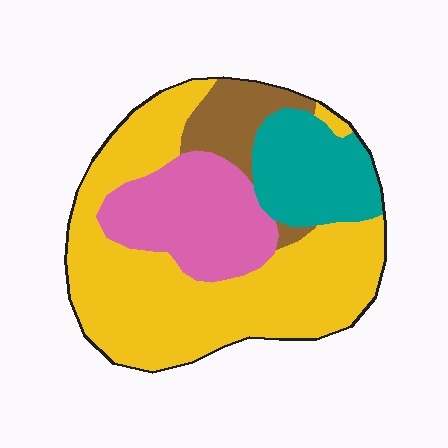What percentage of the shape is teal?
Teal covers around 15% of the shape.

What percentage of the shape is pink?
Pink covers around 20% of the shape.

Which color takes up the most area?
Yellow, at roughly 55%.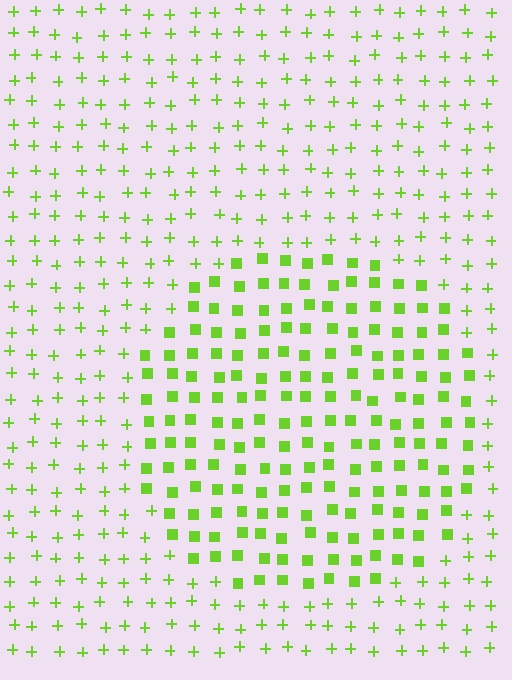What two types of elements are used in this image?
The image uses squares inside the circle region and plus signs outside it.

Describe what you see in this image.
The image is filled with small lime elements arranged in a uniform grid. A circle-shaped region contains squares, while the surrounding area contains plus signs. The boundary is defined purely by the change in element shape.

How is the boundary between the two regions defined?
The boundary is defined by a change in element shape: squares inside vs. plus signs outside. All elements share the same color and spacing.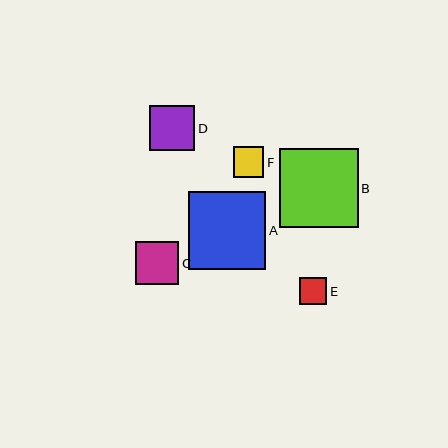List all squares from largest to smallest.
From largest to smallest: B, A, D, C, F, E.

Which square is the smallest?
Square E is the smallest with a size of approximately 27 pixels.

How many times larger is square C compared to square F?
Square C is approximately 1.4 times the size of square F.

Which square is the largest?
Square B is the largest with a size of approximately 79 pixels.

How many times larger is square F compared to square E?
Square F is approximately 1.1 times the size of square E.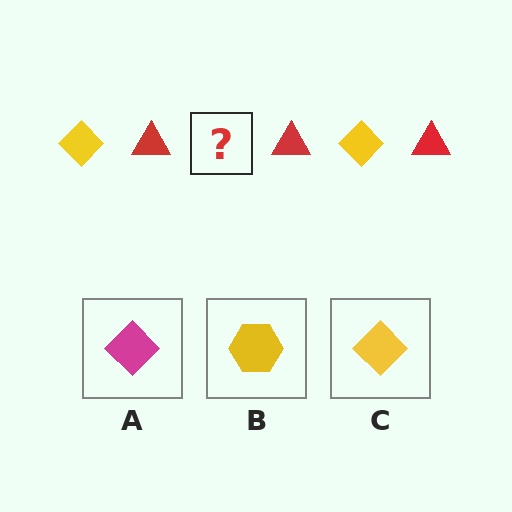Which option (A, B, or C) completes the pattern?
C.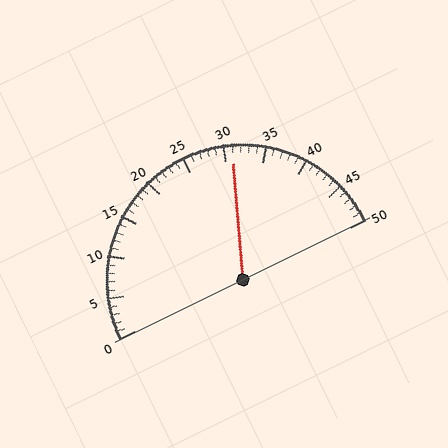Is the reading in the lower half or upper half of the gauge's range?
The reading is in the upper half of the range (0 to 50).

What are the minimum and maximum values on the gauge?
The gauge ranges from 0 to 50.